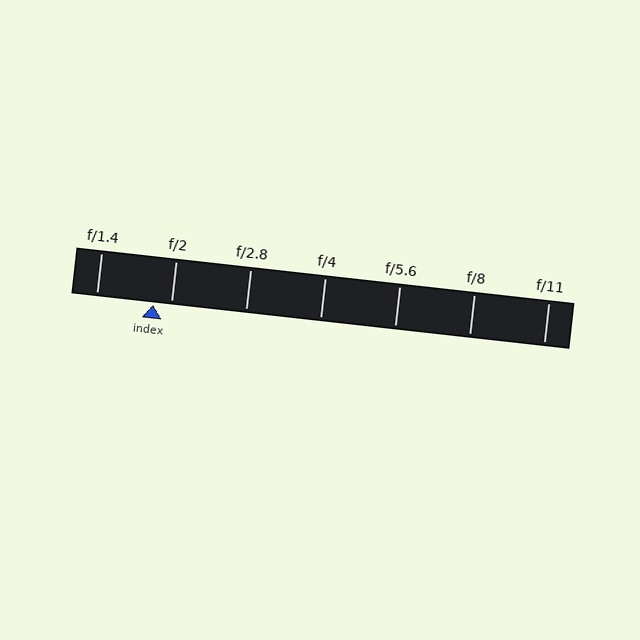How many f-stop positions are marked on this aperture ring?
There are 7 f-stop positions marked.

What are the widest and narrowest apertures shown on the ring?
The widest aperture shown is f/1.4 and the narrowest is f/11.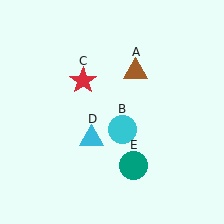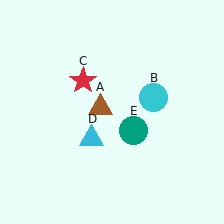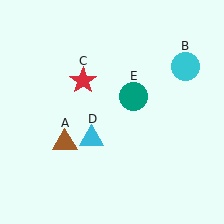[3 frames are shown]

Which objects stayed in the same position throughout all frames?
Red star (object C) and cyan triangle (object D) remained stationary.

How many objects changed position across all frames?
3 objects changed position: brown triangle (object A), cyan circle (object B), teal circle (object E).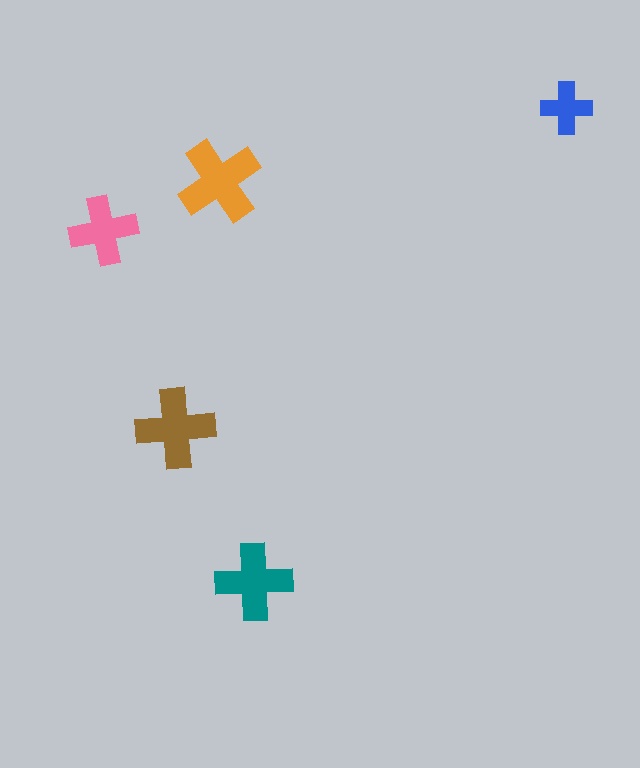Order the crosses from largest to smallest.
the orange one, the brown one, the teal one, the pink one, the blue one.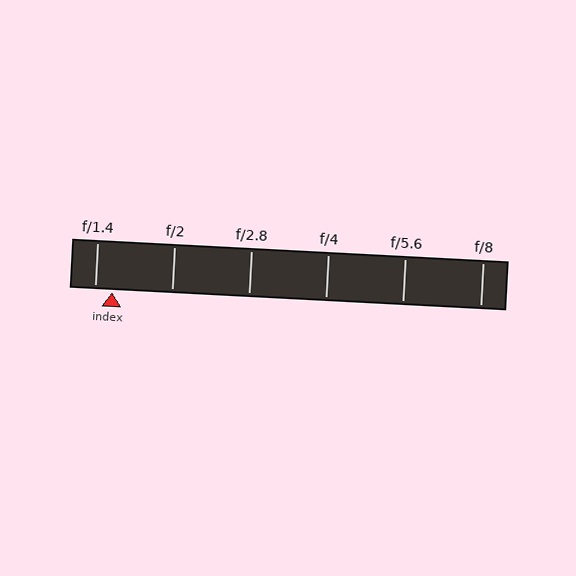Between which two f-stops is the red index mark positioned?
The index mark is between f/1.4 and f/2.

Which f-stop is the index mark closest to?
The index mark is closest to f/1.4.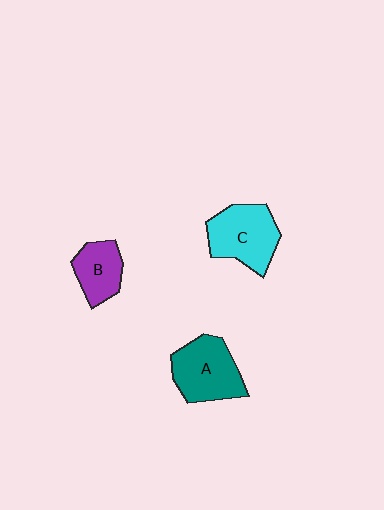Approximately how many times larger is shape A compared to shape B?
Approximately 1.5 times.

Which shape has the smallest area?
Shape B (purple).